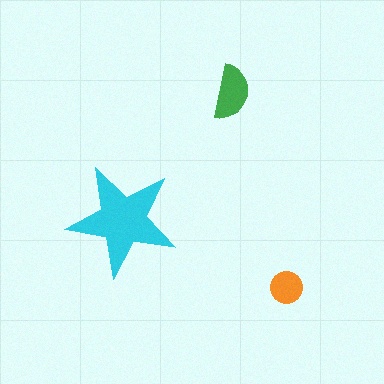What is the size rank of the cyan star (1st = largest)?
1st.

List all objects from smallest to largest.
The orange circle, the green semicircle, the cyan star.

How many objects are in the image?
There are 3 objects in the image.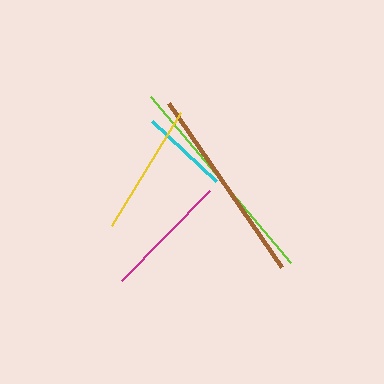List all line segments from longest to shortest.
From longest to shortest: lime, brown, yellow, magenta, cyan.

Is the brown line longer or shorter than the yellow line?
The brown line is longer than the yellow line.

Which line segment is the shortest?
The cyan line is the shortest at approximately 88 pixels.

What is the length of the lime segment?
The lime segment is approximately 216 pixels long.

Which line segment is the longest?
The lime line is the longest at approximately 216 pixels.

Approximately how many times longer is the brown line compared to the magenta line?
The brown line is approximately 1.6 times the length of the magenta line.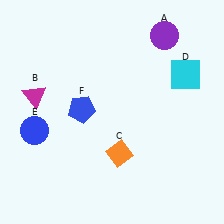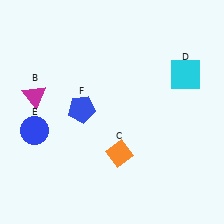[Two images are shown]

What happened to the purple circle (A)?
The purple circle (A) was removed in Image 2. It was in the top-right area of Image 1.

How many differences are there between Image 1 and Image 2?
There is 1 difference between the two images.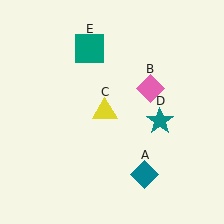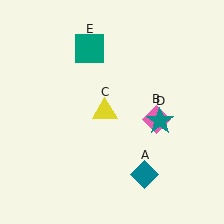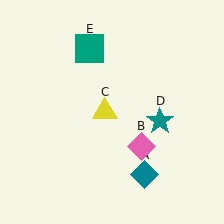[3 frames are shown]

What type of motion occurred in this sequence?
The pink diamond (object B) rotated clockwise around the center of the scene.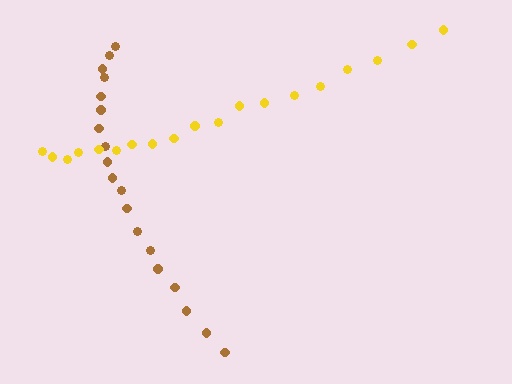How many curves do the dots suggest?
There are 2 distinct paths.